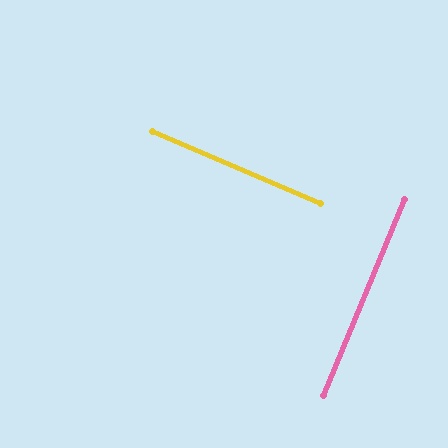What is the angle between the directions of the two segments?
Approximately 89 degrees.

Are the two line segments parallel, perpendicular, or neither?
Perpendicular — they meet at approximately 89°.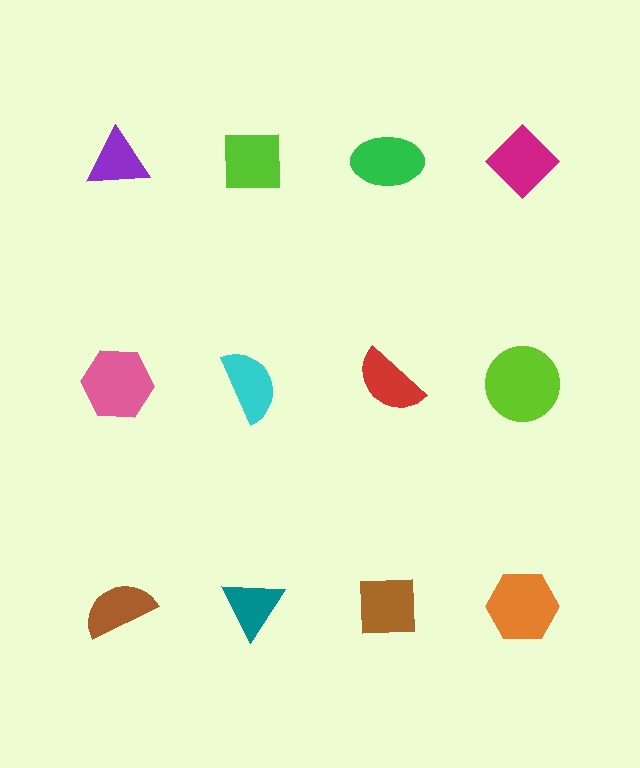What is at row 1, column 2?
A lime square.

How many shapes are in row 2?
4 shapes.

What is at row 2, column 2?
A cyan semicircle.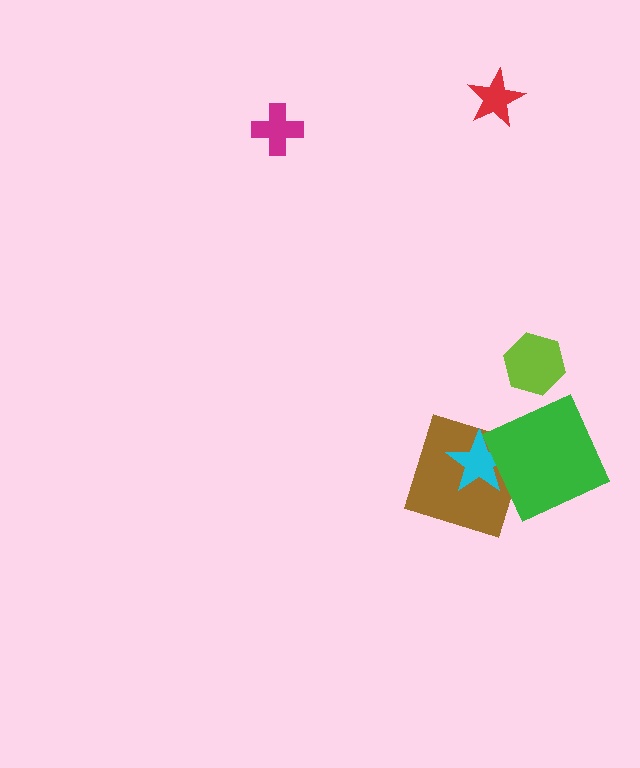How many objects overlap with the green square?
2 objects overlap with the green square.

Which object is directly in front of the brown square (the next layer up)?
The cyan star is directly in front of the brown square.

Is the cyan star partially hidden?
Yes, it is partially covered by another shape.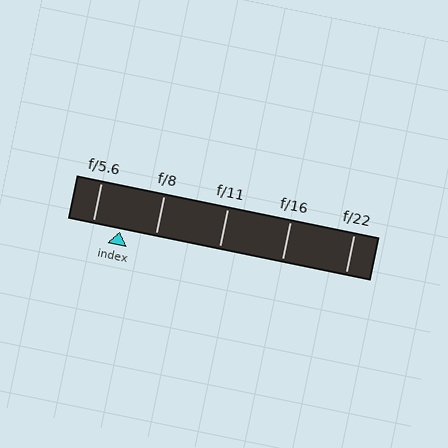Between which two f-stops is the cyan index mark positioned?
The index mark is between f/5.6 and f/8.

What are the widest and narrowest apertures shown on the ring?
The widest aperture shown is f/5.6 and the narrowest is f/22.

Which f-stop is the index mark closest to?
The index mark is closest to f/5.6.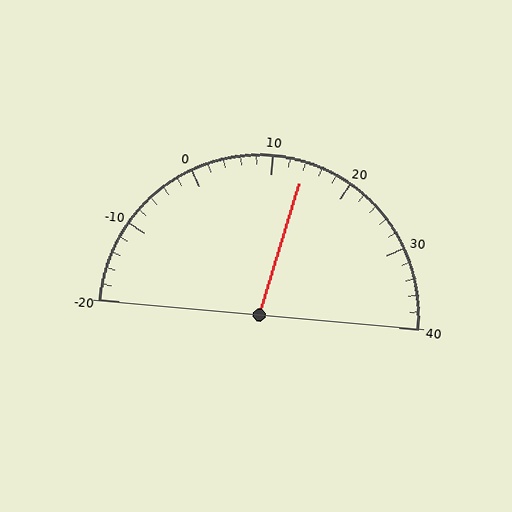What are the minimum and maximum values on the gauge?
The gauge ranges from -20 to 40.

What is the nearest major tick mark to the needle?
The nearest major tick mark is 10.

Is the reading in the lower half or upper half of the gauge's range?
The reading is in the upper half of the range (-20 to 40).